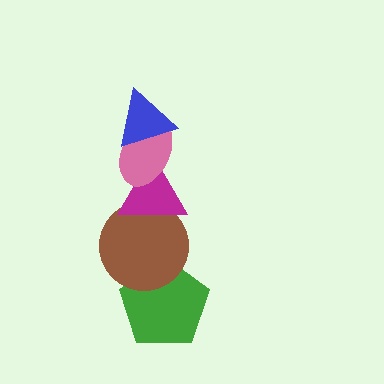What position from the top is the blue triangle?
The blue triangle is 1st from the top.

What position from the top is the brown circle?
The brown circle is 4th from the top.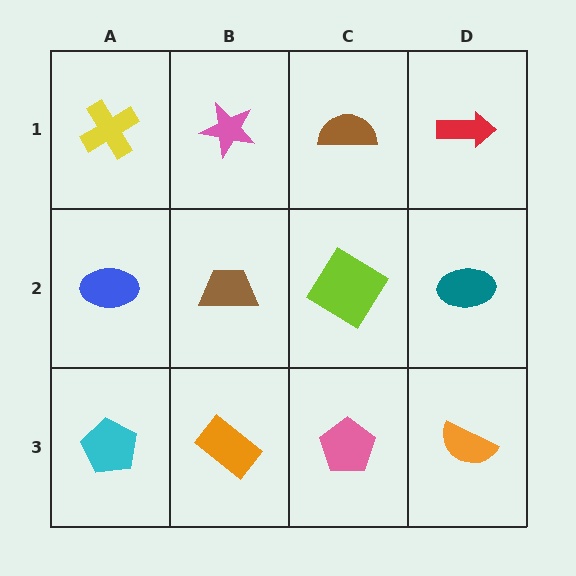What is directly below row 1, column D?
A teal ellipse.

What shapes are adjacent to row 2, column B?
A pink star (row 1, column B), an orange rectangle (row 3, column B), a blue ellipse (row 2, column A), a lime diamond (row 2, column C).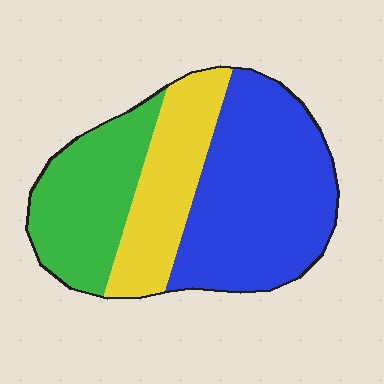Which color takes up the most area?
Blue, at roughly 50%.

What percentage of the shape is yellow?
Yellow takes up about one quarter (1/4) of the shape.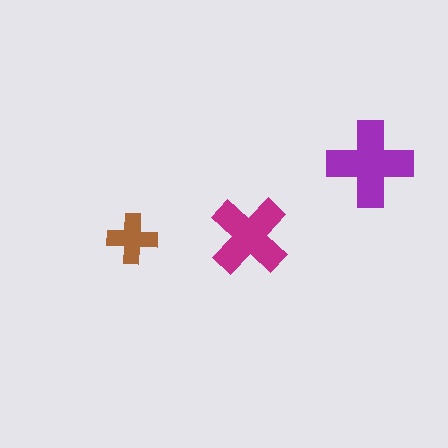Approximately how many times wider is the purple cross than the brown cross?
About 1.5 times wider.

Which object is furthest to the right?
The purple cross is rightmost.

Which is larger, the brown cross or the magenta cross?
The magenta one.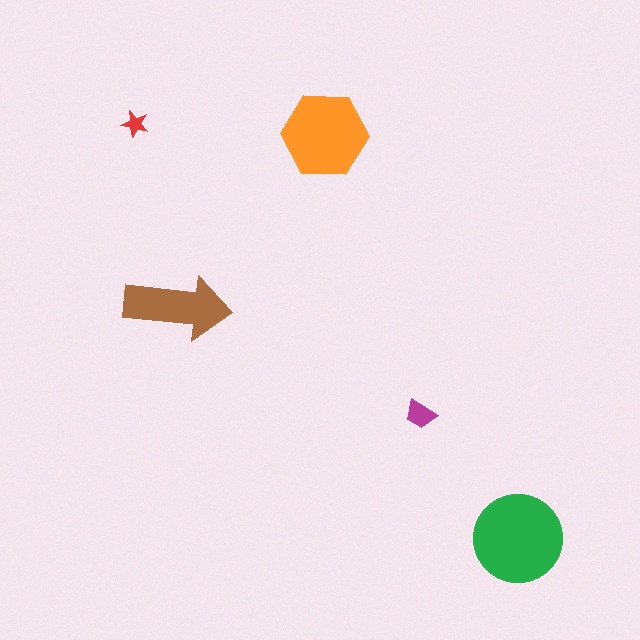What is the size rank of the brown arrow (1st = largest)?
3rd.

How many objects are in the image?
There are 5 objects in the image.